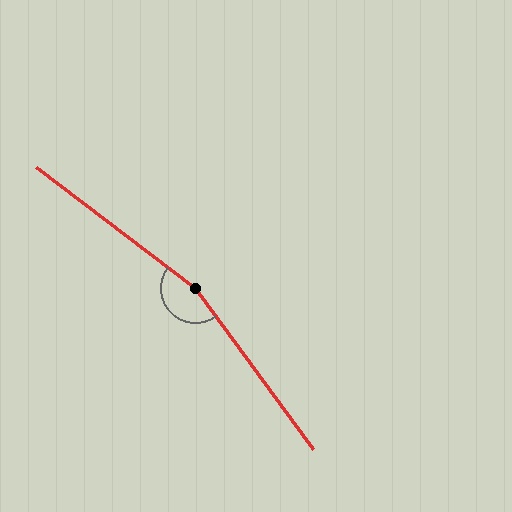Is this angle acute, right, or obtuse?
It is obtuse.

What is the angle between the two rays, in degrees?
Approximately 164 degrees.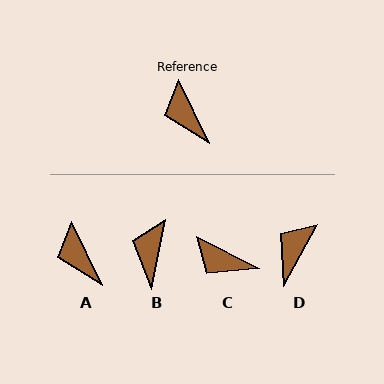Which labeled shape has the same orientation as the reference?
A.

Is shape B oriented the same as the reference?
No, it is off by about 36 degrees.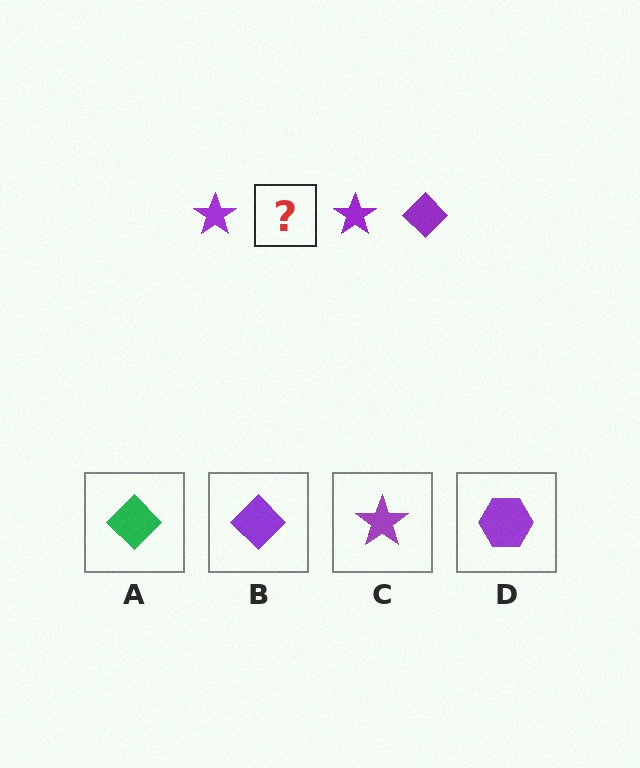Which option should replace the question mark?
Option B.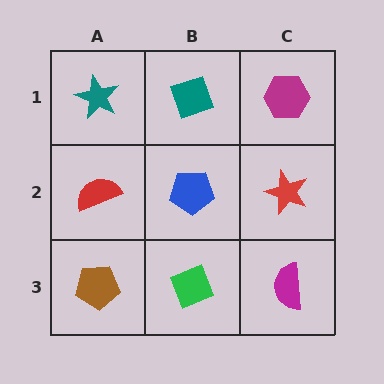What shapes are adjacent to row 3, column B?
A blue pentagon (row 2, column B), a brown pentagon (row 3, column A), a magenta semicircle (row 3, column C).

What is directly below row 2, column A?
A brown pentagon.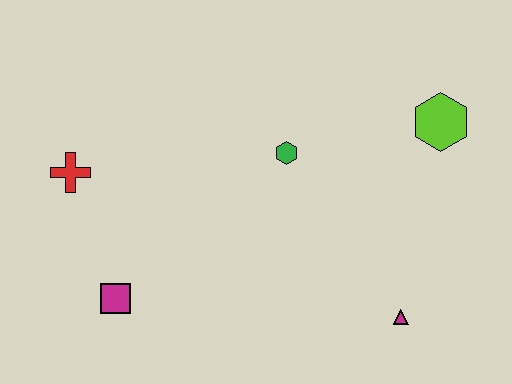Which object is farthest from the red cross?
The lime hexagon is farthest from the red cross.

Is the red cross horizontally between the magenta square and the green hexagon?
No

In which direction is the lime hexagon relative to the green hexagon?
The lime hexagon is to the right of the green hexagon.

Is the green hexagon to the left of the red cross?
No